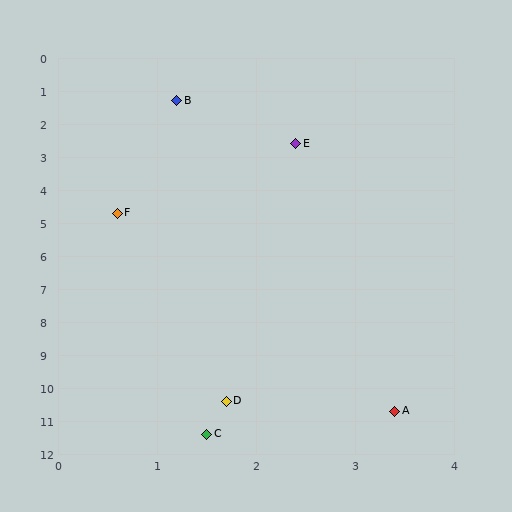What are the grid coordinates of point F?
Point F is at approximately (0.6, 4.7).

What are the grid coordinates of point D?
Point D is at approximately (1.7, 10.4).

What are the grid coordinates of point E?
Point E is at approximately (2.4, 2.6).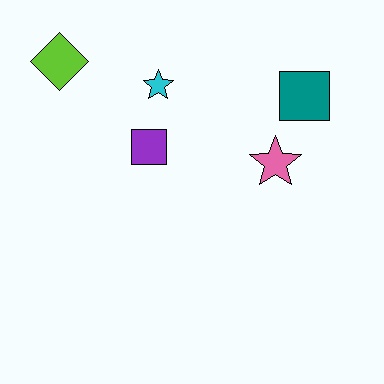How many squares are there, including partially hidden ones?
There are 2 squares.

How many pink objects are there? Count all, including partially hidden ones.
There is 1 pink object.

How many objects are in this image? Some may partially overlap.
There are 5 objects.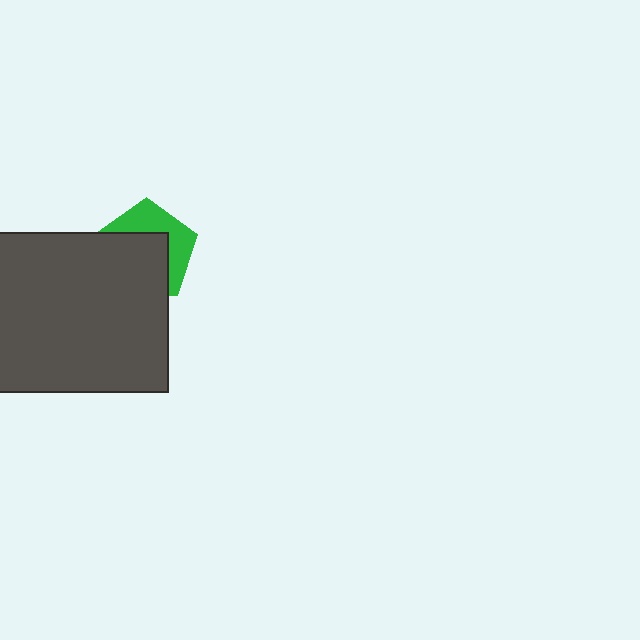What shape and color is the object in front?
The object in front is a dark gray rectangle.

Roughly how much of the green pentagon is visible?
A small part of it is visible (roughly 40%).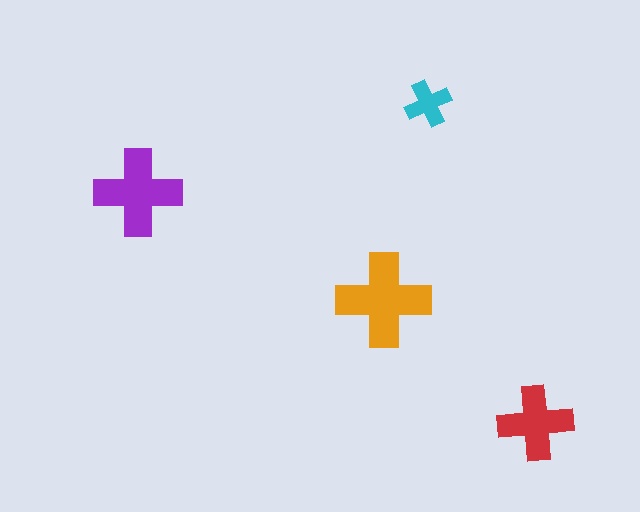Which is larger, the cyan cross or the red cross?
The red one.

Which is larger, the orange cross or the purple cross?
The orange one.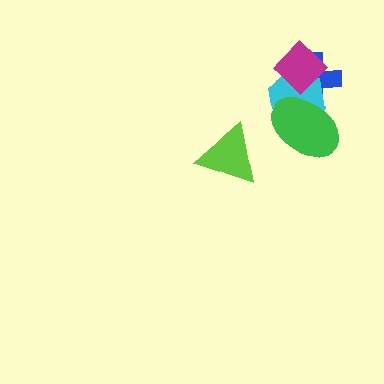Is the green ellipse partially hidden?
No, no other shape covers it.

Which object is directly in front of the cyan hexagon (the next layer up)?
The green ellipse is directly in front of the cyan hexagon.